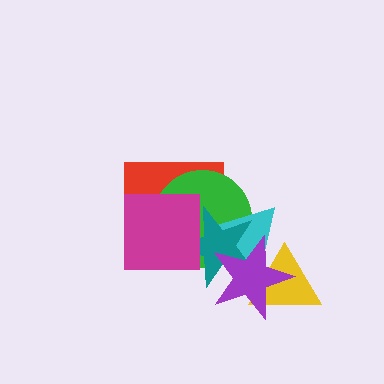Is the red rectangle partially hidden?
Yes, it is partially covered by another shape.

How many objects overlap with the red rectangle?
3 objects overlap with the red rectangle.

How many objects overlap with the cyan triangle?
4 objects overlap with the cyan triangle.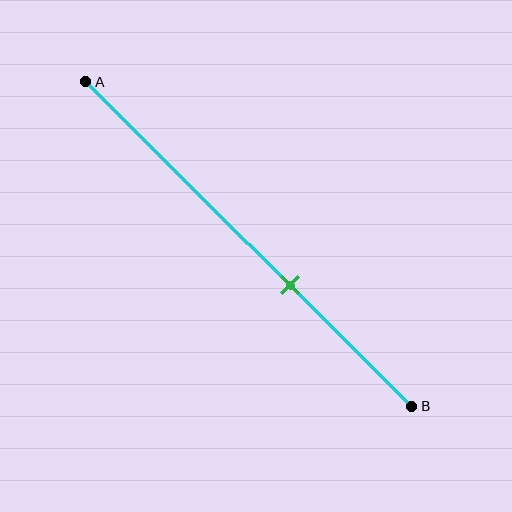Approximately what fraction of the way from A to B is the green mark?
The green mark is approximately 65% of the way from A to B.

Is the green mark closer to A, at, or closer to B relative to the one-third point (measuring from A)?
The green mark is closer to point B than the one-third point of segment AB.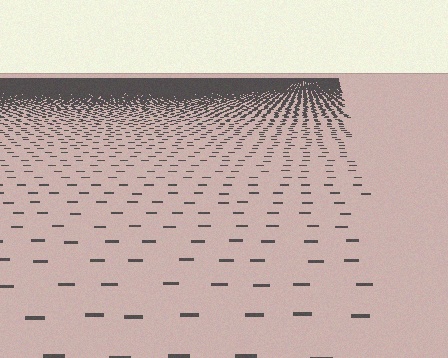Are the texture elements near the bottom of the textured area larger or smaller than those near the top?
Larger. Near the bottom, elements are closer to the viewer and appear at a bigger on-screen size.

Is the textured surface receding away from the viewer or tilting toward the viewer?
The surface is receding away from the viewer. Texture elements get smaller and denser toward the top.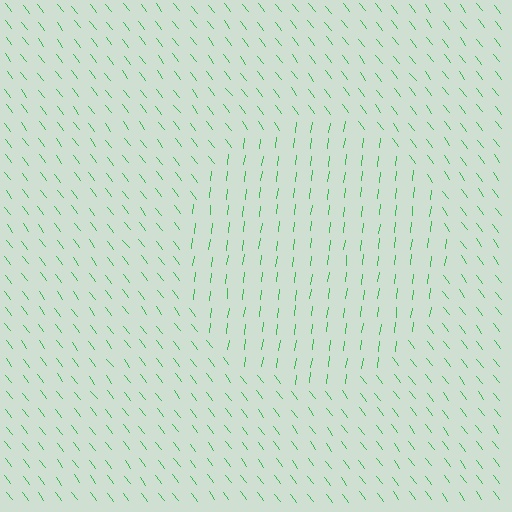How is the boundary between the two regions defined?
The boundary is defined purely by a change in line orientation (approximately 45 degrees difference). All lines are the same color and thickness.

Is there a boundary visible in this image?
Yes, there is a texture boundary formed by a change in line orientation.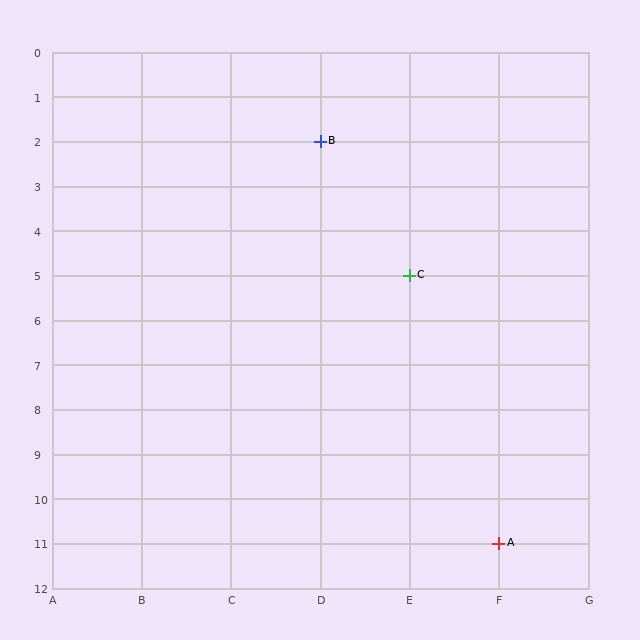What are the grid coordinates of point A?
Point A is at grid coordinates (F, 11).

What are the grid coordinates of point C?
Point C is at grid coordinates (E, 5).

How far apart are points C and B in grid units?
Points C and B are 1 column and 3 rows apart (about 3.2 grid units diagonally).